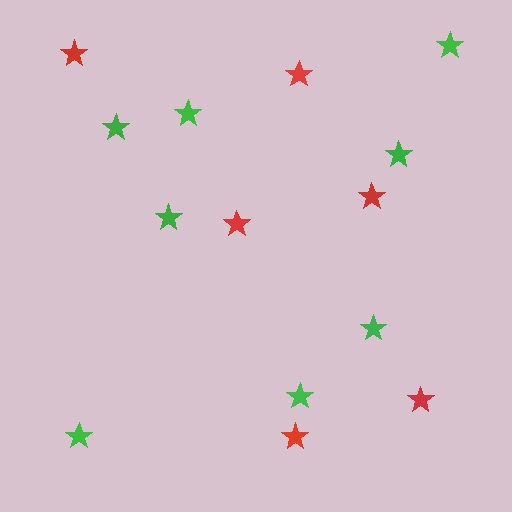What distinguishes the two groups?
There are 2 groups: one group of red stars (6) and one group of green stars (8).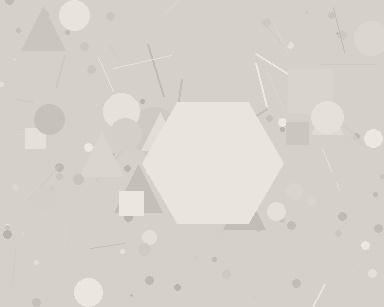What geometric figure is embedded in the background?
A hexagon is embedded in the background.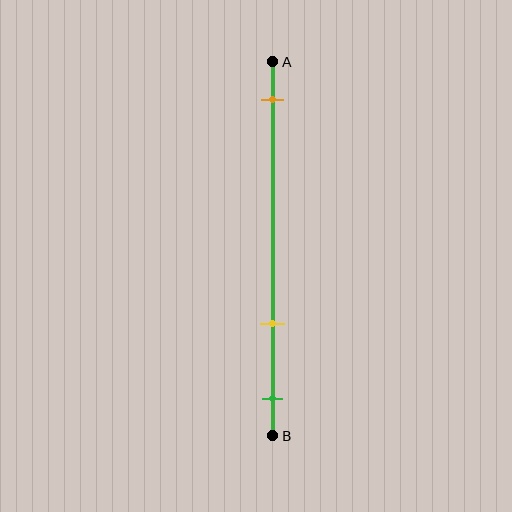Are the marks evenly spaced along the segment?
No, the marks are not evenly spaced.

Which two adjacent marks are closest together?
The yellow and green marks are the closest adjacent pair.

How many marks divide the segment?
There are 3 marks dividing the segment.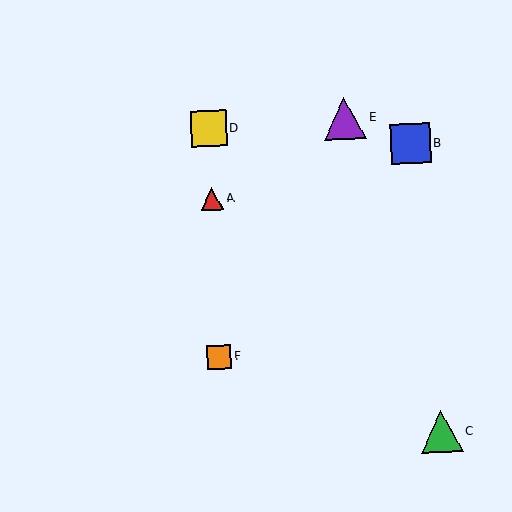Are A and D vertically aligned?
Yes, both are at x≈212.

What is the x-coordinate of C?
Object C is at x≈441.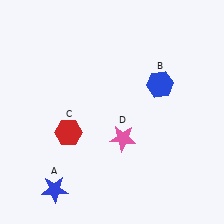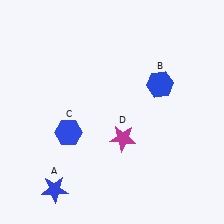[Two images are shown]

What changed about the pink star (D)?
In Image 1, D is pink. In Image 2, it changed to magenta.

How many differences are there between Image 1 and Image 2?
There are 2 differences between the two images.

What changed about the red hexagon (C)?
In Image 1, C is red. In Image 2, it changed to blue.